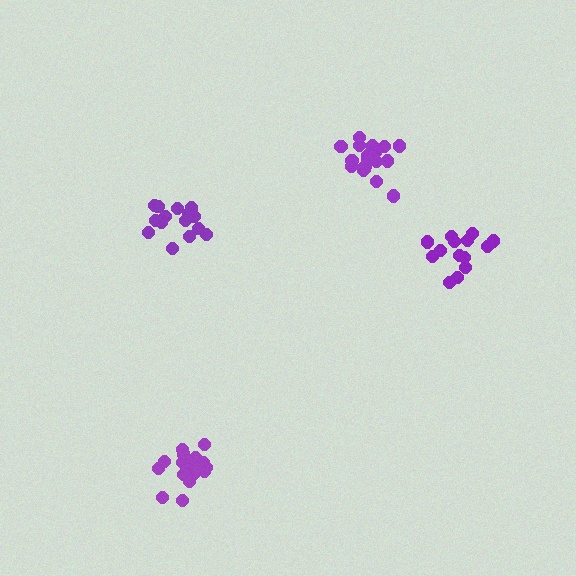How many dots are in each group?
Group 1: 18 dots, Group 2: 15 dots, Group 3: 18 dots, Group 4: 14 dots (65 total).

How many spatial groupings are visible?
There are 4 spatial groupings.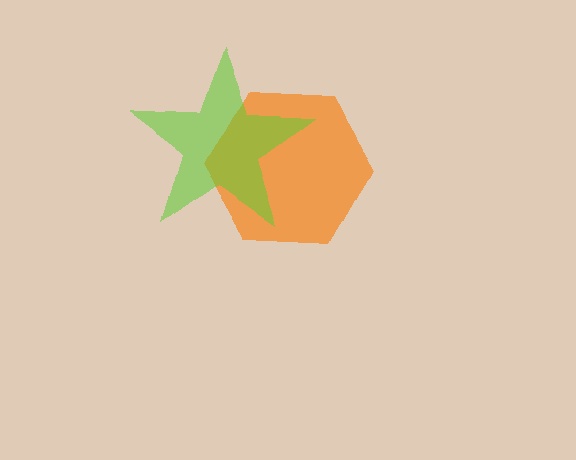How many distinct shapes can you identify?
There are 2 distinct shapes: an orange hexagon, a lime star.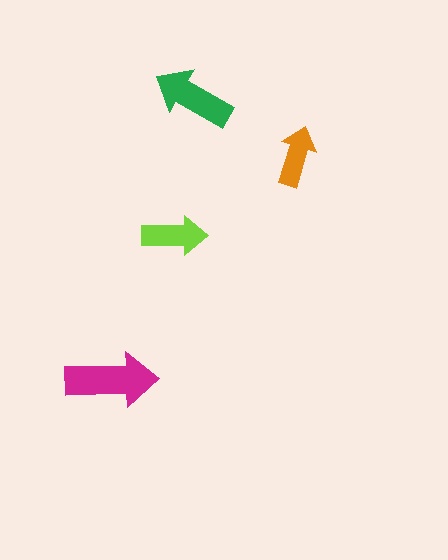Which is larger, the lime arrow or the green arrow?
The green one.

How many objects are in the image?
There are 4 objects in the image.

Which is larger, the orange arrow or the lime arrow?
The lime one.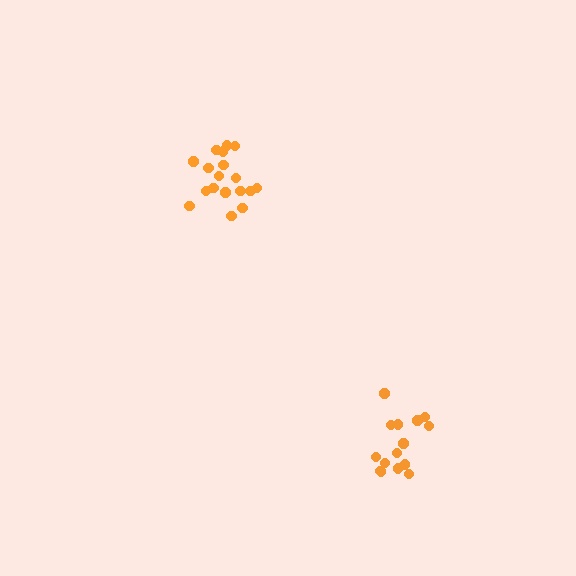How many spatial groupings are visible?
There are 2 spatial groupings.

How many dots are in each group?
Group 1: 18 dots, Group 2: 15 dots (33 total).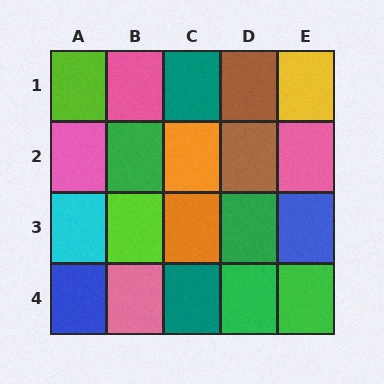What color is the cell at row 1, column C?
Teal.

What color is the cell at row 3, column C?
Orange.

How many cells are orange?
2 cells are orange.